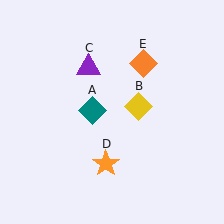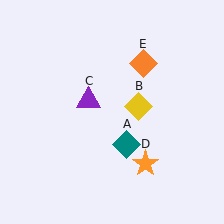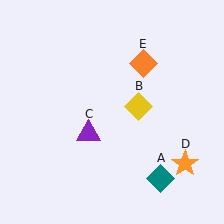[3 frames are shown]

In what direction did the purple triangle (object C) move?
The purple triangle (object C) moved down.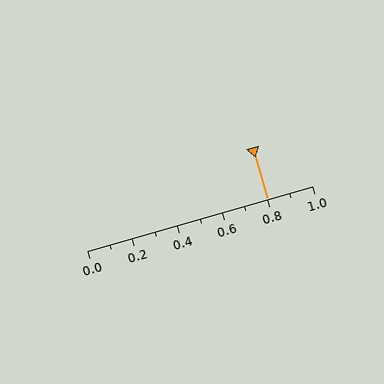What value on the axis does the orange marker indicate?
The marker indicates approximately 0.8.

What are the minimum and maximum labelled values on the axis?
The axis runs from 0.0 to 1.0.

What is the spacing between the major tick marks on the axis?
The major ticks are spaced 0.2 apart.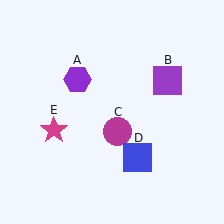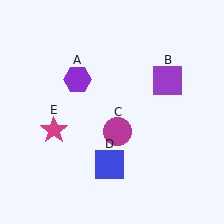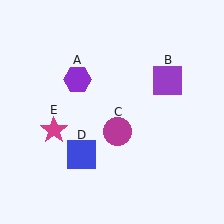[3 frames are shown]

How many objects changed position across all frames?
1 object changed position: blue square (object D).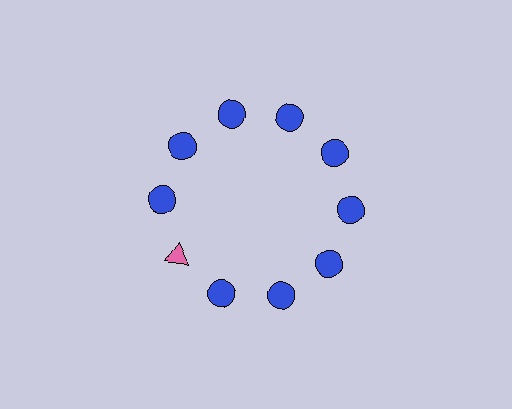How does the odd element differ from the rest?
It differs in both color (pink instead of blue) and shape (triangle instead of circle).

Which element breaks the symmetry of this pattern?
The pink triangle at roughly the 8 o'clock position breaks the symmetry. All other shapes are blue circles.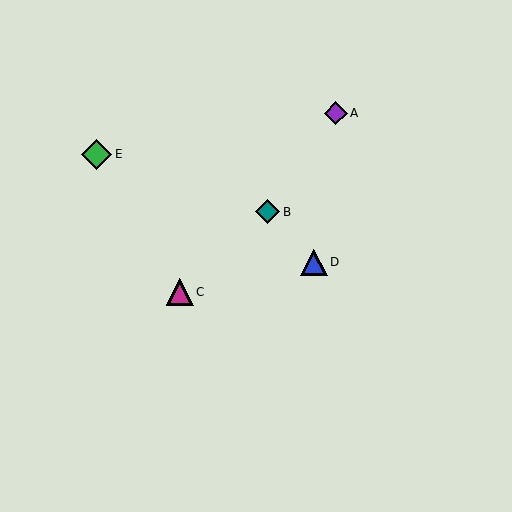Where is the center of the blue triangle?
The center of the blue triangle is at (314, 262).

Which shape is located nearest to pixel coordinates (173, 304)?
The magenta triangle (labeled C) at (180, 292) is nearest to that location.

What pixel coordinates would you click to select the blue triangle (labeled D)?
Click at (314, 262) to select the blue triangle D.